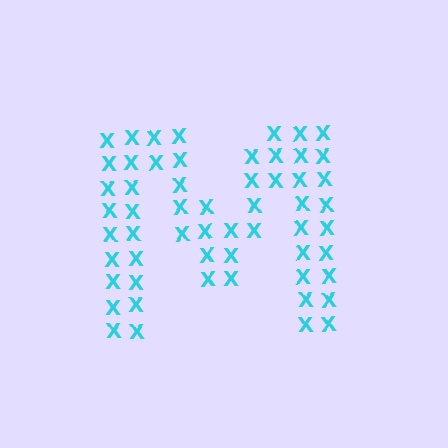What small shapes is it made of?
It is made of small letter X's.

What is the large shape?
The large shape is the letter M.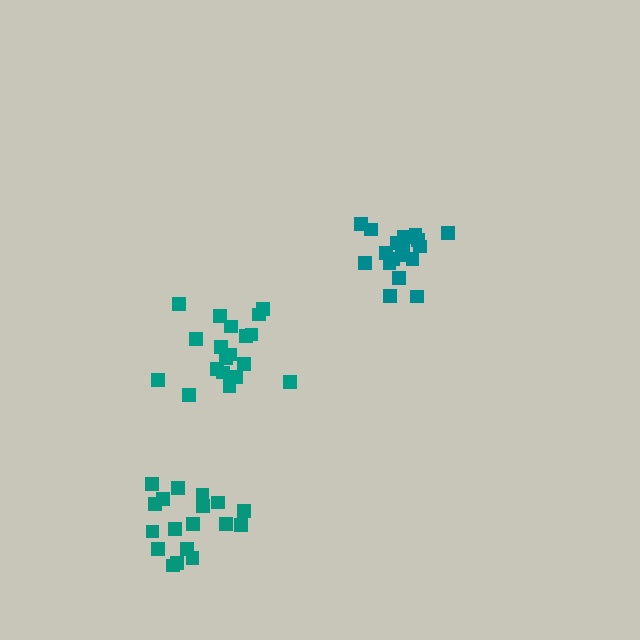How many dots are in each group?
Group 1: 19 dots, Group 2: 18 dots, Group 3: 18 dots (55 total).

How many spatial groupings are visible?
There are 3 spatial groupings.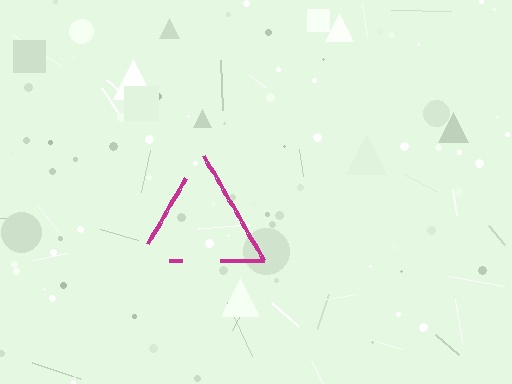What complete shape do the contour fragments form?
The contour fragments form a triangle.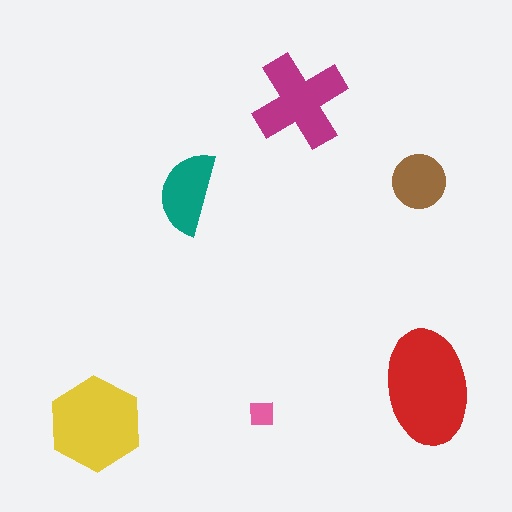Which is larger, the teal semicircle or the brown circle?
The teal semicircle.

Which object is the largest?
The red ellipse.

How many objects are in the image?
There are 6 objects in the image.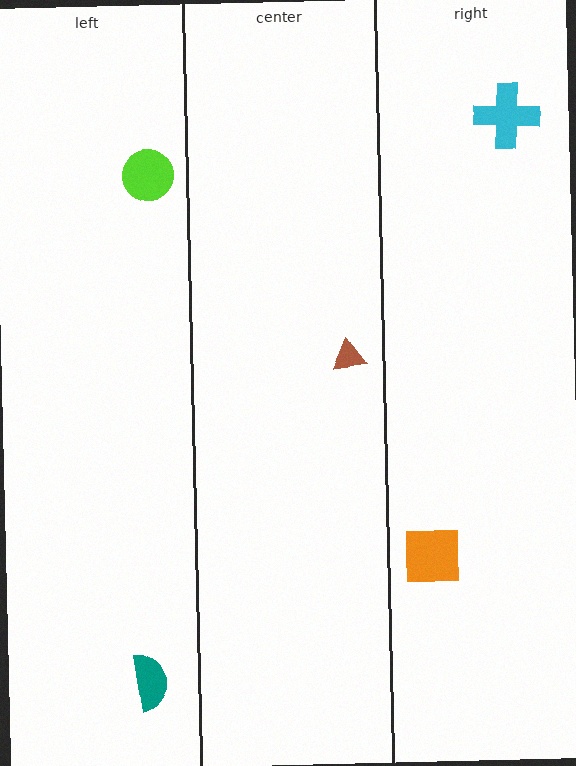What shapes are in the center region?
The brown triangle.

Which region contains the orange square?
The right region.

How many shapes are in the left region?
2.